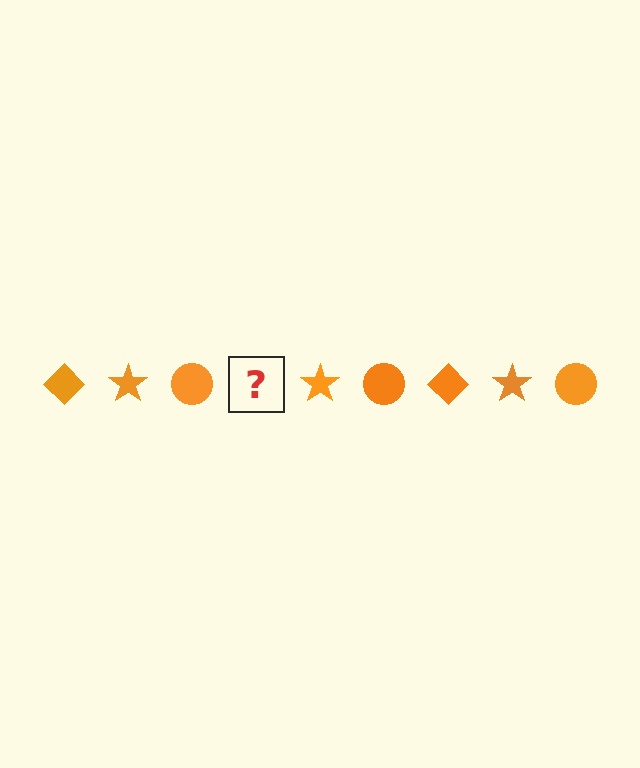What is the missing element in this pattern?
The missing element is an orange diamond.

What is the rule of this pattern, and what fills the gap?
The rule is that the pattern cycles through diamond, star, circle shapes in orange. The gap should be filled with an orange diamond.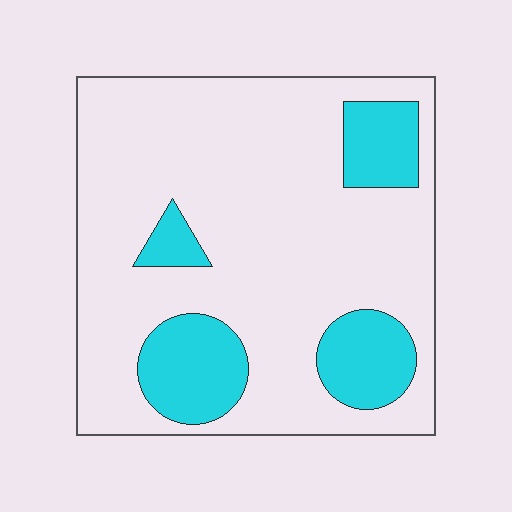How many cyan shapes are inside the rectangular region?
4.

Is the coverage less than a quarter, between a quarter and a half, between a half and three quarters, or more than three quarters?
Less than a quarter.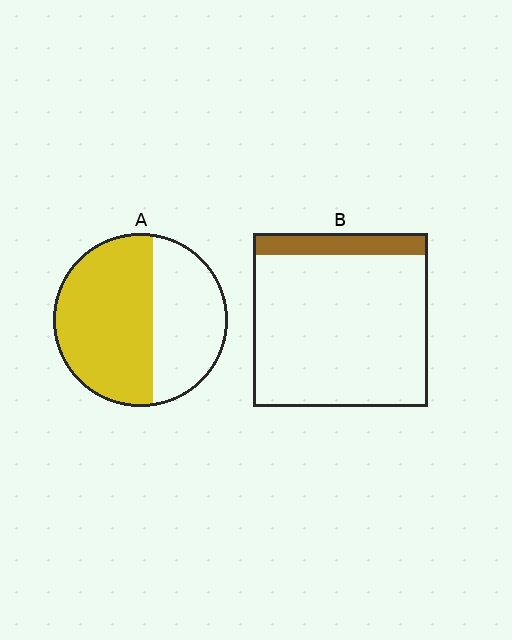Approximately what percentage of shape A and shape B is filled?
A is approximately 60% and B is approximately 15%.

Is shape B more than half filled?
No.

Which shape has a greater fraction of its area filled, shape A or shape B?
Shape A.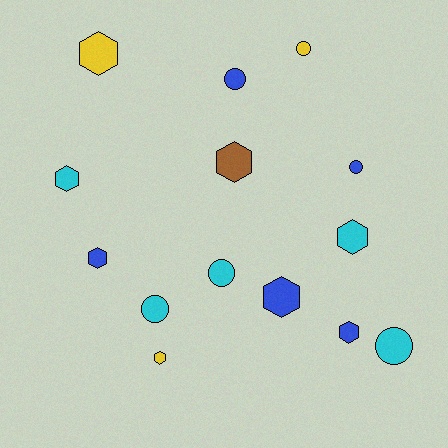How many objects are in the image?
There are 14 objects.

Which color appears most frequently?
Blue, with 5 objects.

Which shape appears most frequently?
Hexagon, with 8 objects.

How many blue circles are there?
There are 2 blue circles.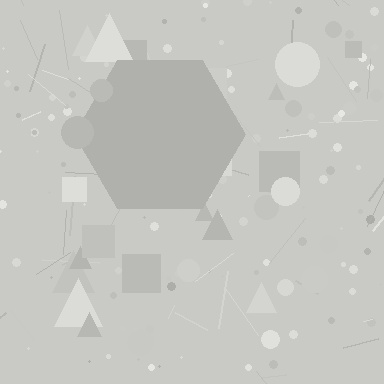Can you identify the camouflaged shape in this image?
The camouflaged shape is a hexagon.